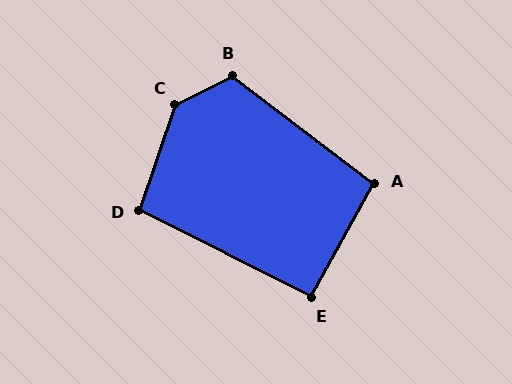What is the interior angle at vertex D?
Approximately 98 degrees (obtuse).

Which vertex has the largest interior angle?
C, at approximately 136 degrees.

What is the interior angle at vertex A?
Approximately 98 degrees (obtuse).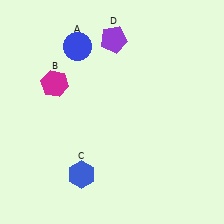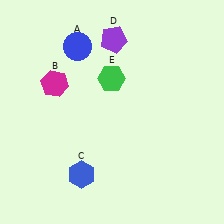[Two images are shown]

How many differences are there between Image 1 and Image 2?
There is 1 difference between the two images.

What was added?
A green hexagon (E) was added in Image 2.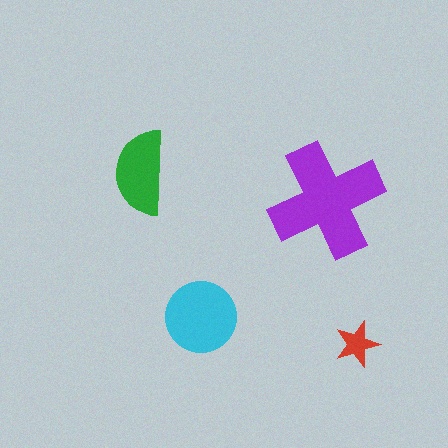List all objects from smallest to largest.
The red star, the green semicircle, the cyan circle, the purple cross.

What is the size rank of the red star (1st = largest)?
4th.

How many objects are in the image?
There are 4 objects in the image.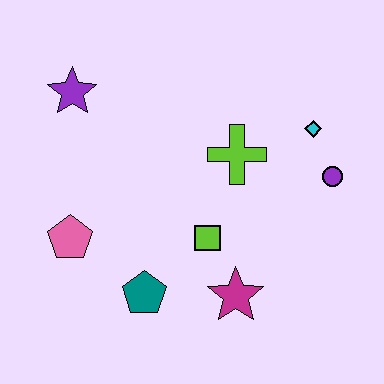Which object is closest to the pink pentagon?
The teal pentagon is closest to the pink pentagon.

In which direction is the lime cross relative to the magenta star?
The lime cross is above the magenta star.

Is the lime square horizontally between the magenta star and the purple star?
Yes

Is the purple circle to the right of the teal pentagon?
Yes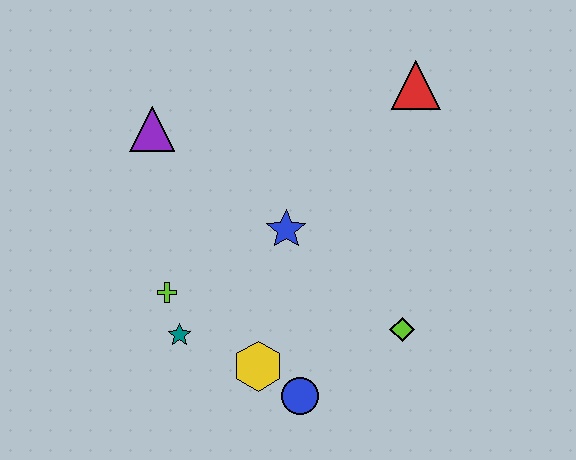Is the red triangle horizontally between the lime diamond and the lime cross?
No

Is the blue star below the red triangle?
Yes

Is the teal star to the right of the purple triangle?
Yes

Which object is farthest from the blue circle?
The red triangle is farthest from the blue circle.